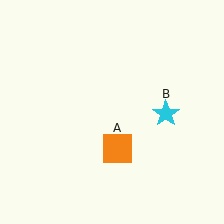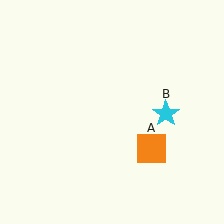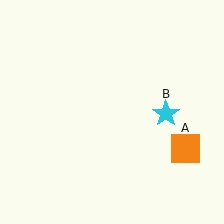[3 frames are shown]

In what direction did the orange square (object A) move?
The orange square (object A) moved right.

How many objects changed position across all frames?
1 object changed position: orange square (object A).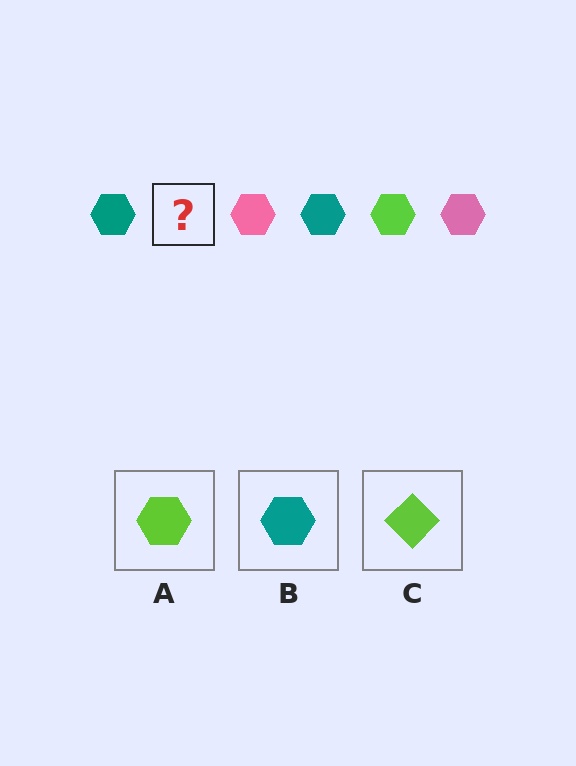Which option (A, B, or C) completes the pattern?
A.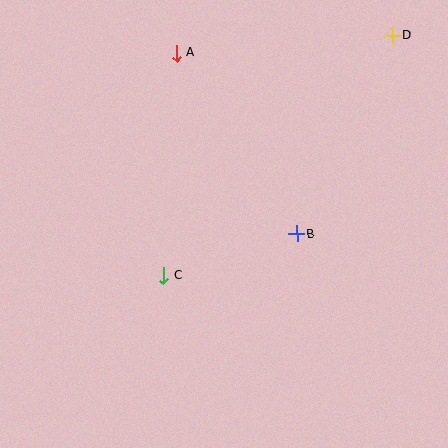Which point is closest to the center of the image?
Point B at (297, 234) is closest to the center.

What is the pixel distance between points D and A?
The distance between D and A is 216 pixels.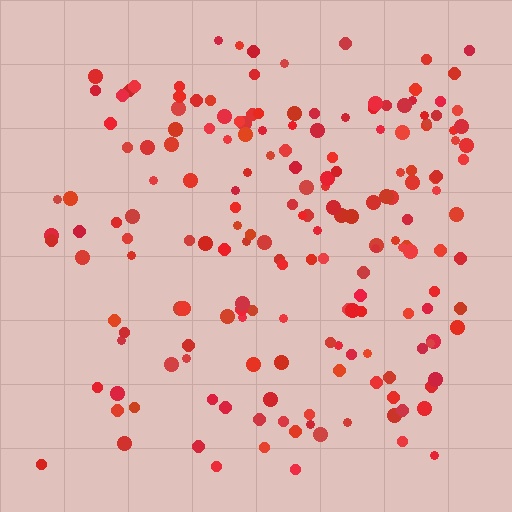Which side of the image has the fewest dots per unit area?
The left.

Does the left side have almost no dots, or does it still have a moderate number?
Still a moderate number, just noticeably fewer than the right.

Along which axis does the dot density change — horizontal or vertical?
Horizontal.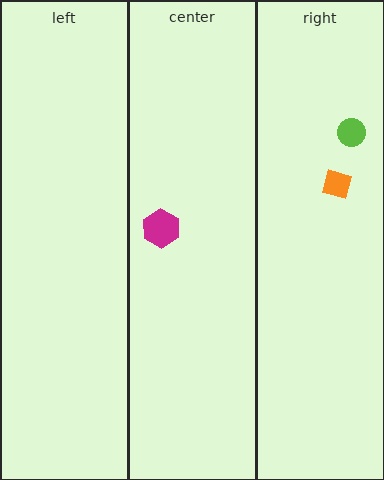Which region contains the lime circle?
The right region.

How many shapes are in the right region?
2.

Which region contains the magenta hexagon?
The center region.